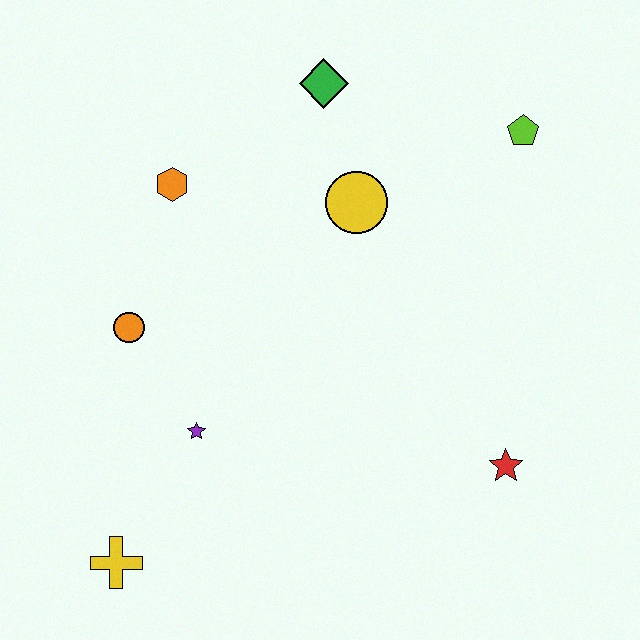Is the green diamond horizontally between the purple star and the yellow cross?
No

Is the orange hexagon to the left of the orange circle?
No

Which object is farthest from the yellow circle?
The yellow cross is farthest from the yellow circle.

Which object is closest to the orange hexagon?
The orange circle is closest to the orange hexagon.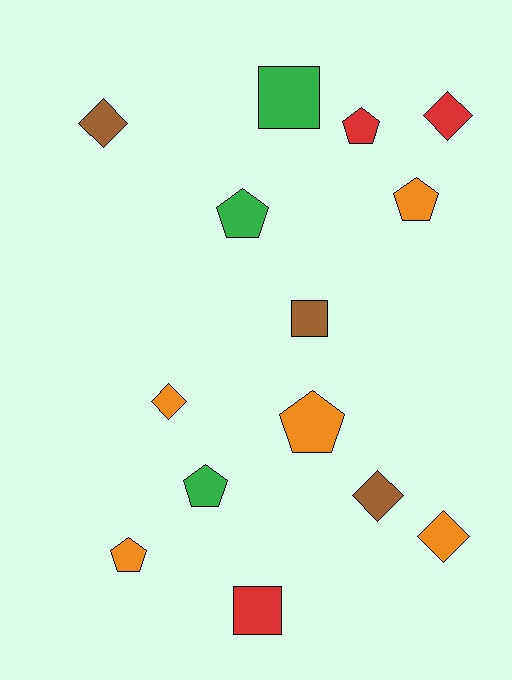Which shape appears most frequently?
Pentagon, with 6 objects.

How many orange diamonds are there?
There are 2 orange diamonds.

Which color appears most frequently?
Orange, with 5 objects.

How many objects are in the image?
There are 14 objects.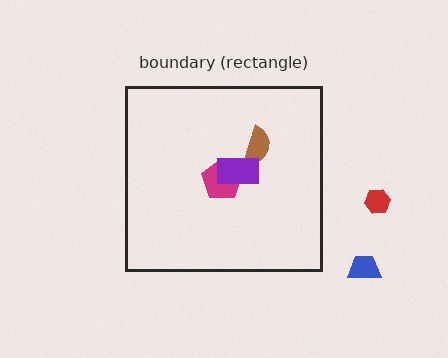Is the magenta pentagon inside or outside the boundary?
Inside.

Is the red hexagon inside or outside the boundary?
Outside.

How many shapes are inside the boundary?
3 inside, 2 outside.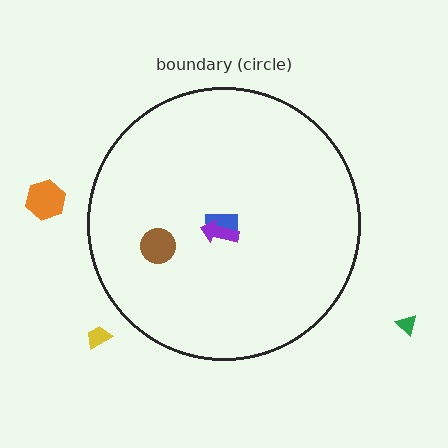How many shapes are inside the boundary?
3 inside, 3 outside.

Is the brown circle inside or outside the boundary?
Inside.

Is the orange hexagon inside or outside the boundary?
Outside.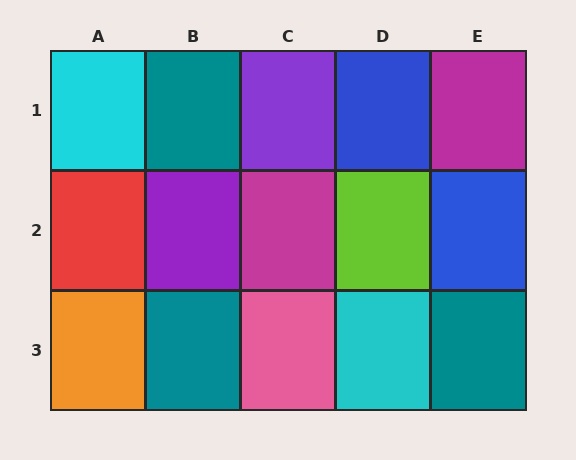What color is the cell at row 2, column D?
Lime.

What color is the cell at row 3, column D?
Cyan.